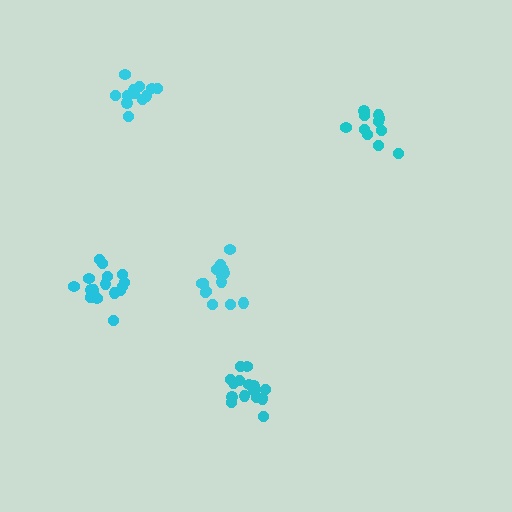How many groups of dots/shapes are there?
There are 5 groups.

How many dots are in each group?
Group 1: 15 dots, Group 2: 12 dots, Group 3: 17 dots, Group 4: 11 dots, Group 5: 17 dots (72 total).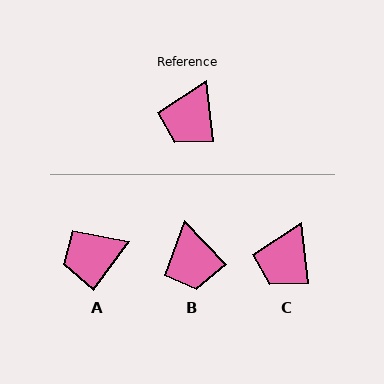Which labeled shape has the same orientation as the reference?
C.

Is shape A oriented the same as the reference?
No, it is off by about 43 degrees.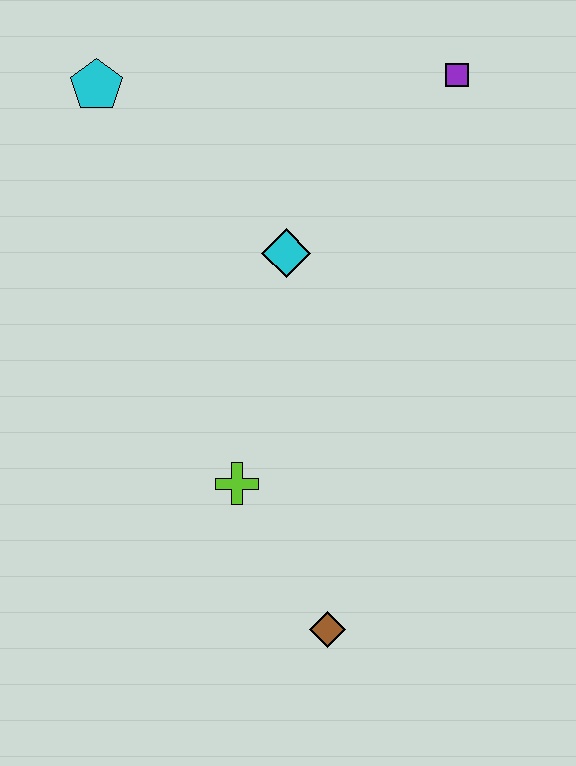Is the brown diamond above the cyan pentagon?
No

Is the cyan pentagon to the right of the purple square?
No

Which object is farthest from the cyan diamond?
The brown diamond is farthest from the cyan diamond.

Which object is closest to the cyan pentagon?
The cyan diamond is closest to the cyan pentagon.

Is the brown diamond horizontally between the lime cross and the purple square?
Yes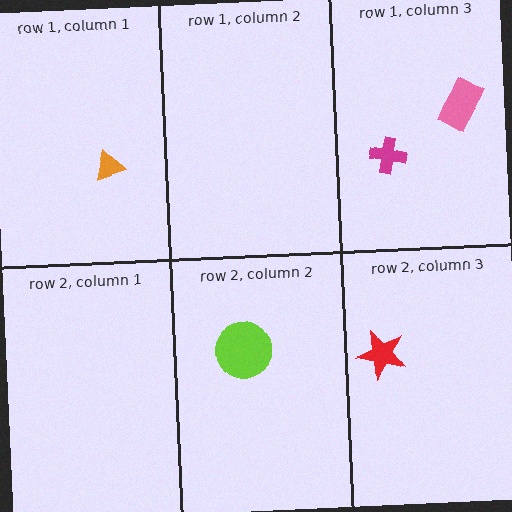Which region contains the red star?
The row 2, column 3 region.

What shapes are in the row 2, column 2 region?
The lime circle.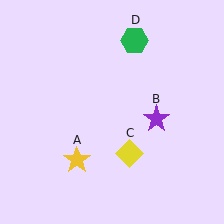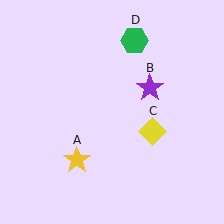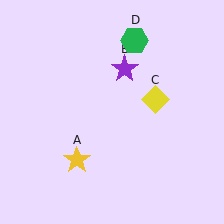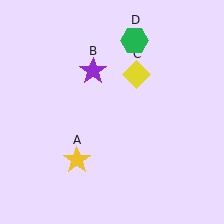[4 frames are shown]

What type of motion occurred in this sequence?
The purple star (object B), yellow diamond (object C) rotated counterclockwise around the center of the scene.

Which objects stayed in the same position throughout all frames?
Yellow star (object A) and green hexagon (object D) remained stationary.